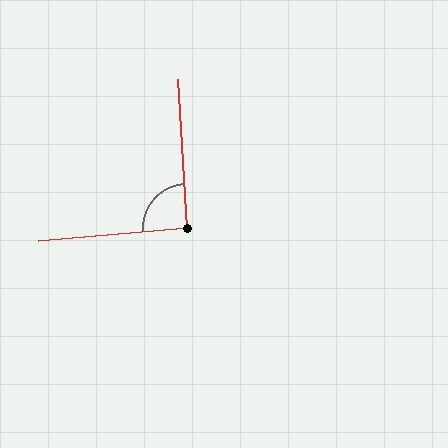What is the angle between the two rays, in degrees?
Approximately 91 degrees.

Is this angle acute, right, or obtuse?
It is approximately a right angle.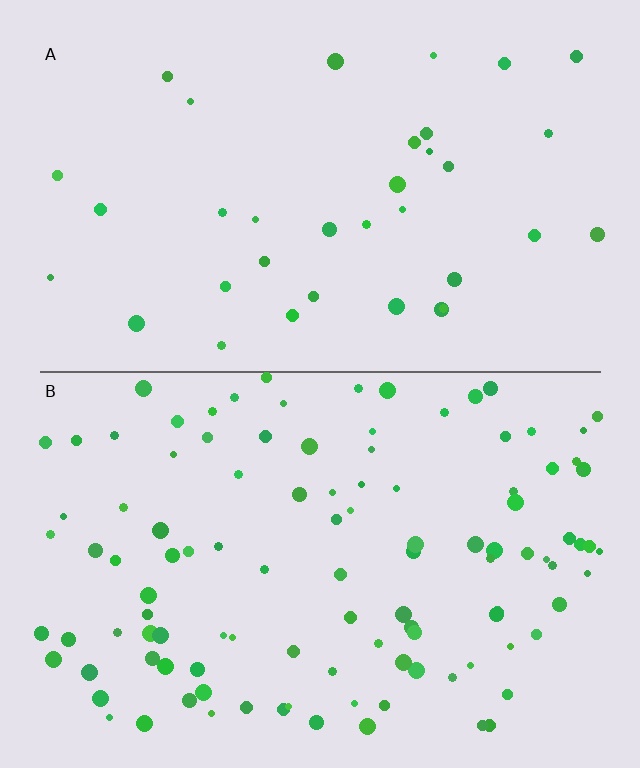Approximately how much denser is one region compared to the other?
Approximately 3.1× — region B over region A.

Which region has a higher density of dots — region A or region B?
B (the bottom).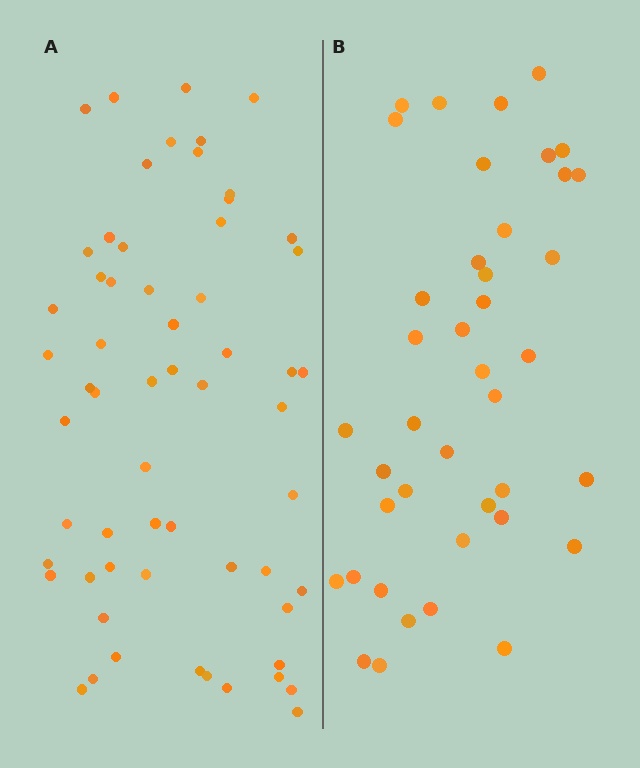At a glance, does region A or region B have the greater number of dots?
Region A (the left region) has more dots.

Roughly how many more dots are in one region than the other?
Region A has approximately 20 more dots than region B.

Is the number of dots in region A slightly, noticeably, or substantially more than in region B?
Region A has substantially more. The ratio is roughly 1.5 to 1.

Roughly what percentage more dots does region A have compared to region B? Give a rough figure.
About 45% more.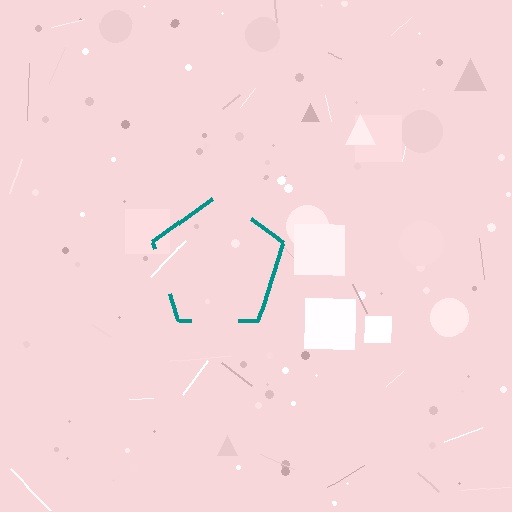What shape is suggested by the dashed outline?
The dashed outline suggests a pentagon.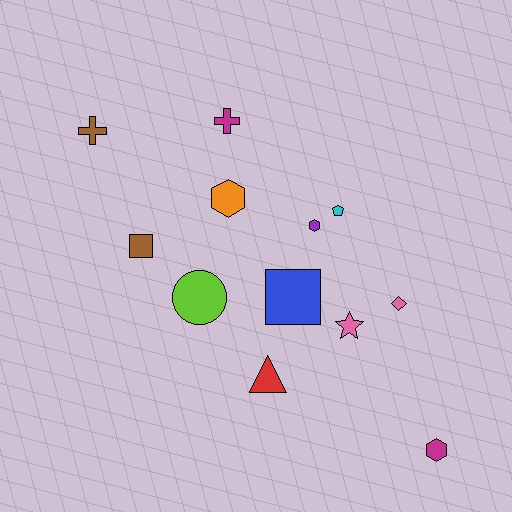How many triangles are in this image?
There is 1 triangle.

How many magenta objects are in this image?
There are 2 magenta objects.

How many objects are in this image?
There are 12 objects.